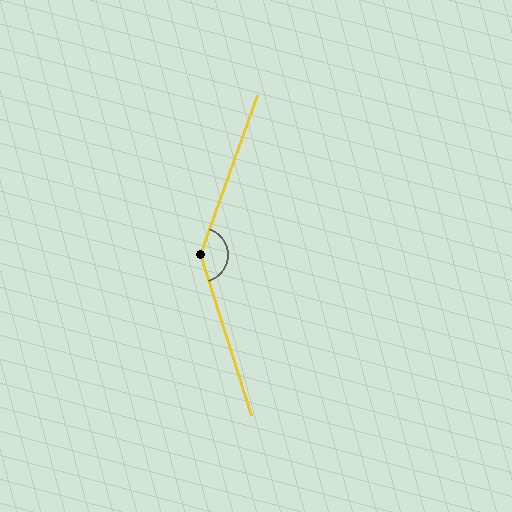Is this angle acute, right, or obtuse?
It is obtuse.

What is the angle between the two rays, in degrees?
Approximately 143 degrees.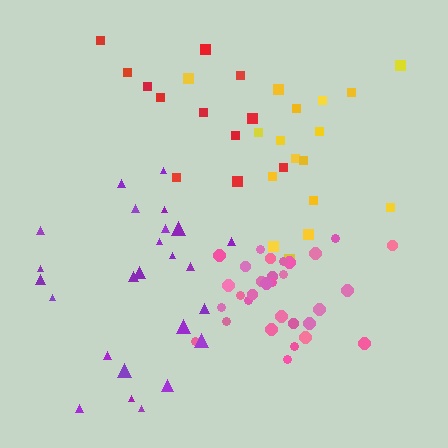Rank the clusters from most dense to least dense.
pink, purple, yellow, red.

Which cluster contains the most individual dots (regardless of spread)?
Pink (32).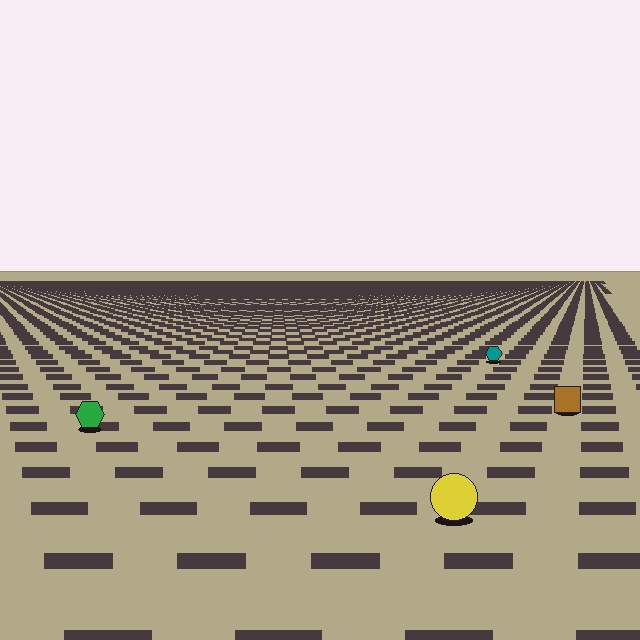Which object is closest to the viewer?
The yellow circle is closest. The texture marks near it are larger and more spread out.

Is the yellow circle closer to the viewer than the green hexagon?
Yes. The yellow circle is closer — you can tell from the texture gradient: the ground texture is coarser near it.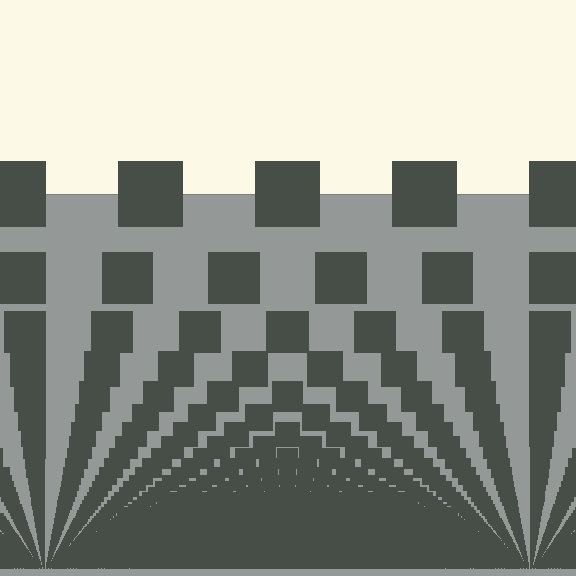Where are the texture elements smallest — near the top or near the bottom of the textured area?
Near the bottom.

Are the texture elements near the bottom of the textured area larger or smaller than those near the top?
Smaller. The gradient is inverted — elements near the bottom are smaller and denser.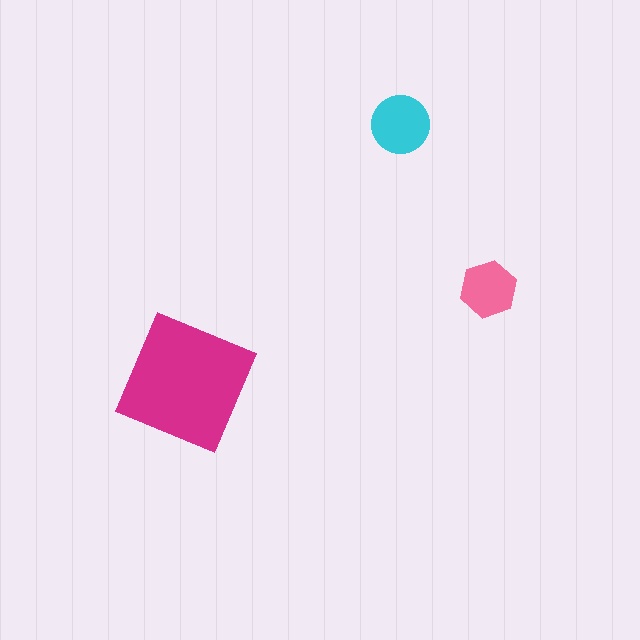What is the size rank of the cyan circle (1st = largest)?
2nd.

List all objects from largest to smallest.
The magenta square, the cyan circle, the pink hexagon.